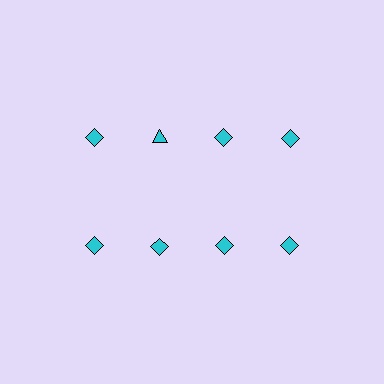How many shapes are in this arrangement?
There are 8 shapes arranged in a grid pattern.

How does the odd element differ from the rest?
It has a different shape: triangle instead of diamond.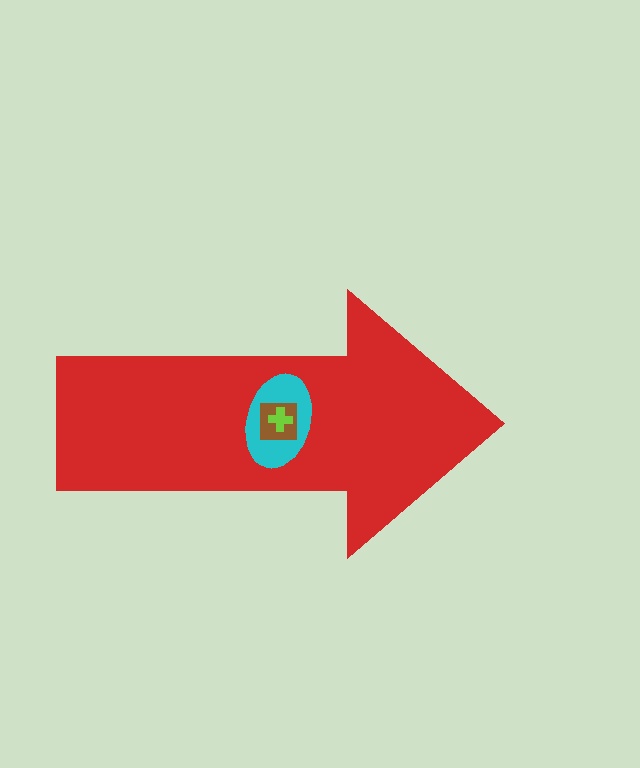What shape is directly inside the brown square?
The lime cross.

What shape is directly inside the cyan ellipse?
The brown square.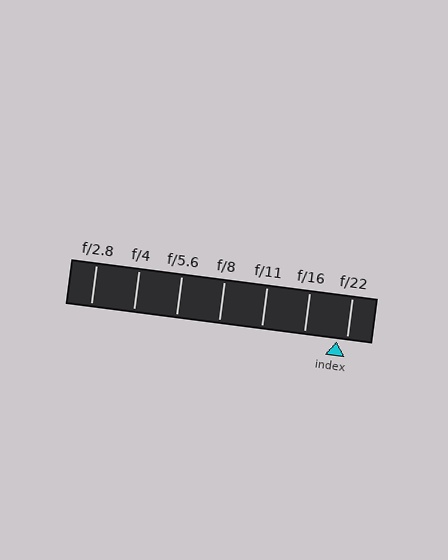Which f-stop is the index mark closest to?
The index mark is closest to f/22.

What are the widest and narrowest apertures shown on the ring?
The widest aperture shown is f/2.8 and the narrowest is f/22.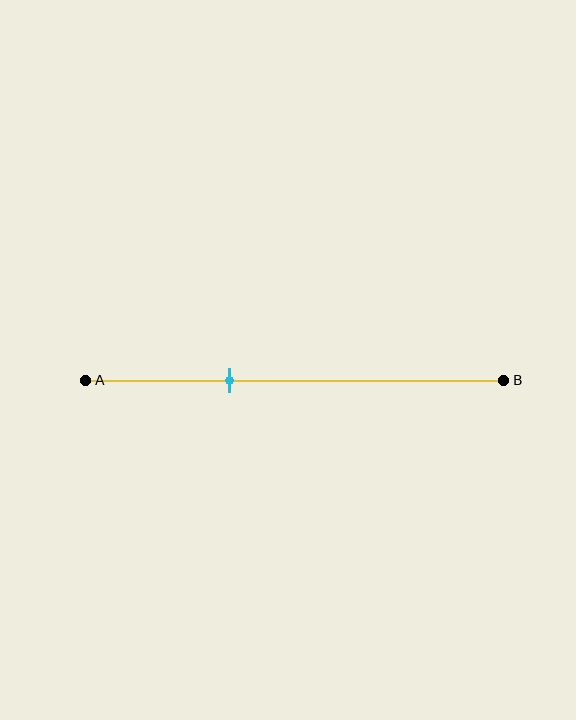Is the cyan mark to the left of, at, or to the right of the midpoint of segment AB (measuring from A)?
The cyan mark is to the left of the midpoint of segment AB.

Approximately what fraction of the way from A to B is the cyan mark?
The cyan mark is approximately 35% of the way from A to B.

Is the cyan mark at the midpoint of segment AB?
No, the mark is at about 35% from A, not at the 50% midpoint.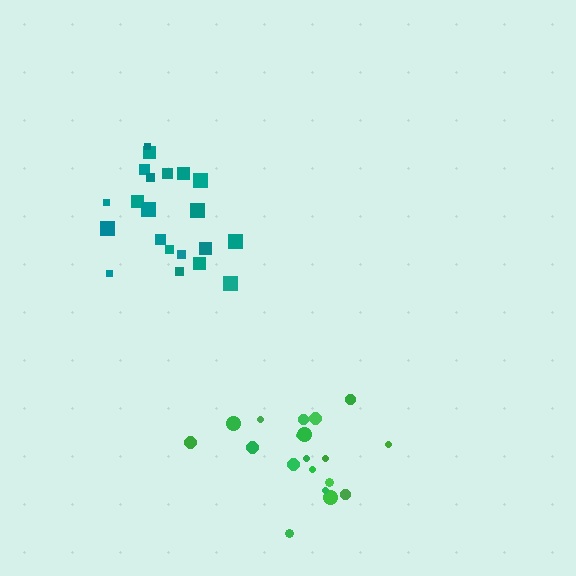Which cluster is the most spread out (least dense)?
Green.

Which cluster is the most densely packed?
Teal.